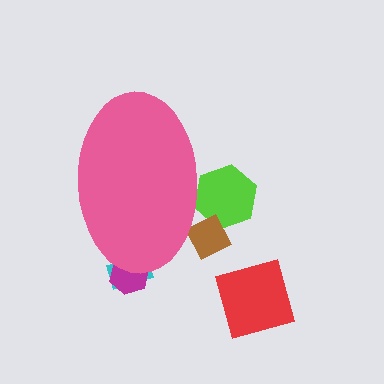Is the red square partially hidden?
No, the red square is fully visible.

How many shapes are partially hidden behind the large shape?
4 shapes are partially hidden.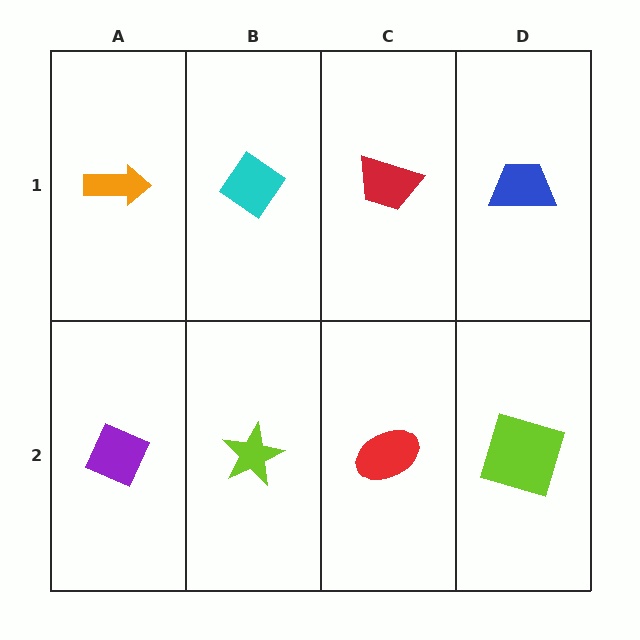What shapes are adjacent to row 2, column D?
A blue trapezoid (row 1, column D), a red ellipse (row 2, column C).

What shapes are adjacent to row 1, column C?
A red ellipse (row 2, column C), a cyan diamond (row 1, column B), a blue trapezoid (row 1, column D).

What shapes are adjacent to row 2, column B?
A cyan diamond (row 1, column B), a purple diamond (row 2, column A), a red ellipse (row 2, column C).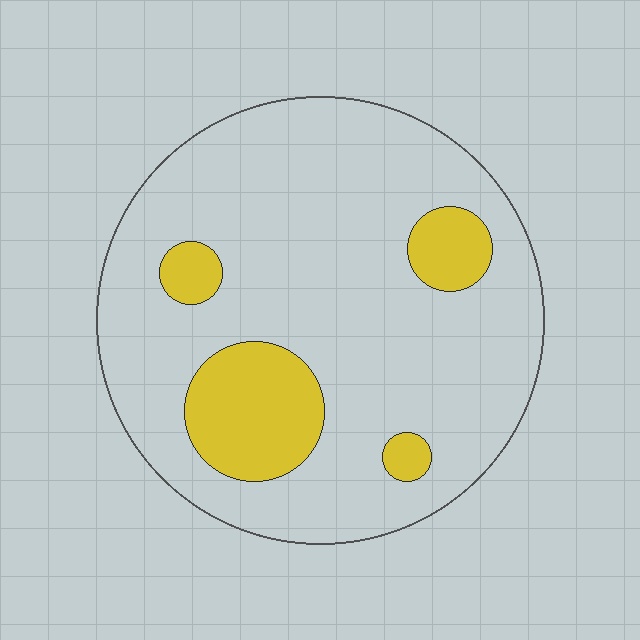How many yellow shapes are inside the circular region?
4.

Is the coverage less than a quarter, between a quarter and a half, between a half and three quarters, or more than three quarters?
Less than a quarter.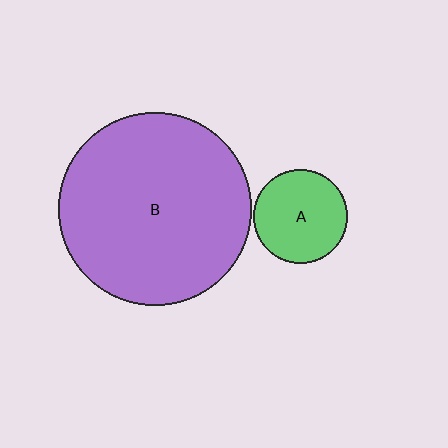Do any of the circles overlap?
No, none of the circles overlap.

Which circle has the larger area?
Circle B (purple).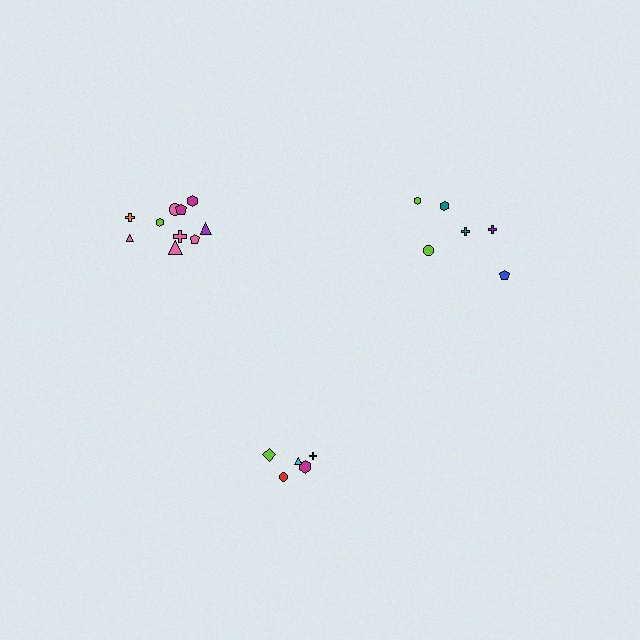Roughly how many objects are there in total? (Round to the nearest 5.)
Roughly 20 objects in total.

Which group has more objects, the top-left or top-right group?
The top-left group.